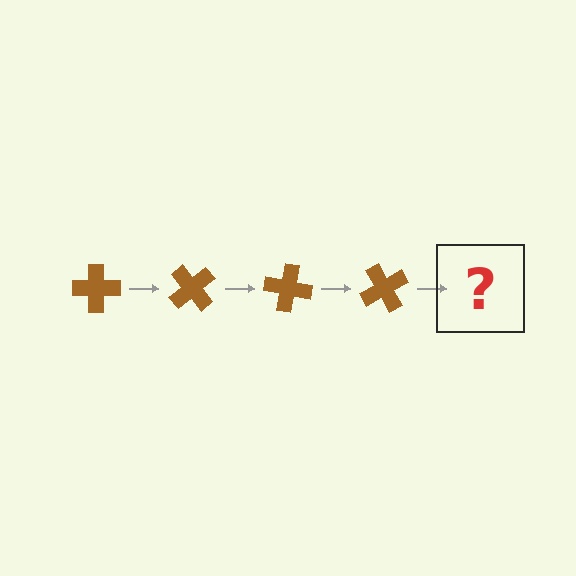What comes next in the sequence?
The next element should be a brown cross rotated 200 degrees.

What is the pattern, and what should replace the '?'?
The pattern is that the cross rotates 50 degrees each step. The '?' should be a brown cross rotated 200 degrees.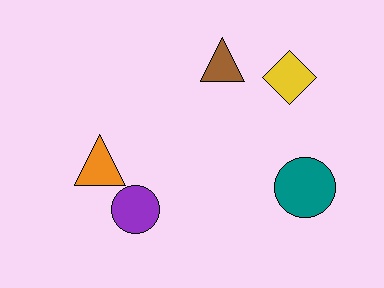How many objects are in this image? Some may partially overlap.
There are 5 objects.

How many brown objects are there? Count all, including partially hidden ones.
There is 1 brown object.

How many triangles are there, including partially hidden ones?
There are 2 triangles.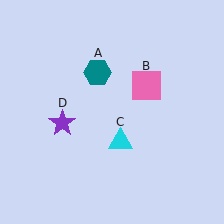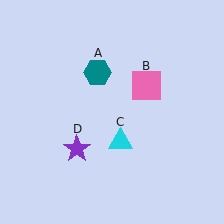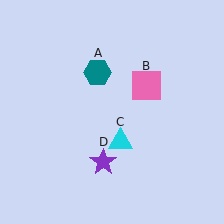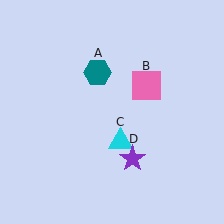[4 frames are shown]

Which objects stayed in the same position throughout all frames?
Teal hexagon (object A) and pink square (object B) and cyan triangle (object C) remained stationary.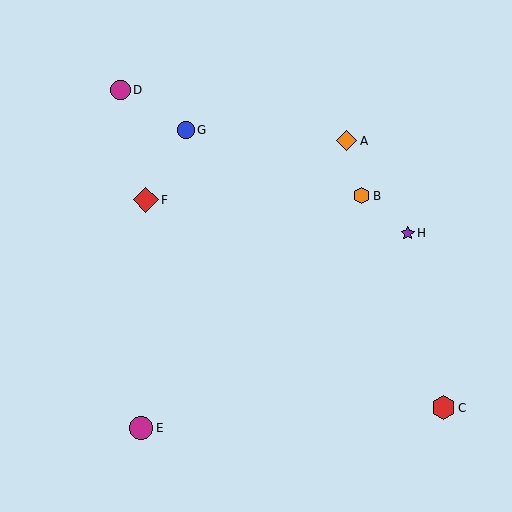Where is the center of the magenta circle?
The center of the magenta circle is at (141, 428).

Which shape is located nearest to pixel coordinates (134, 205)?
The red diamond (labeled F) at (146, 200) is nearest to that location.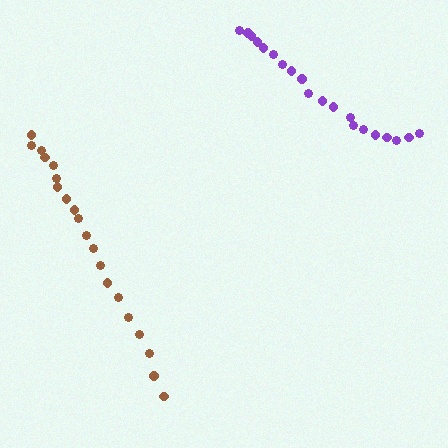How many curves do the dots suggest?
There are 2 distinct paths.